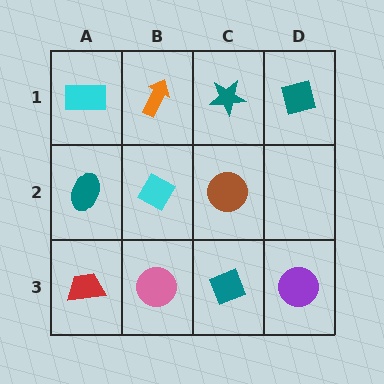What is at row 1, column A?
A cyan rectangle.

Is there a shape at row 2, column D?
No, that cell is empty.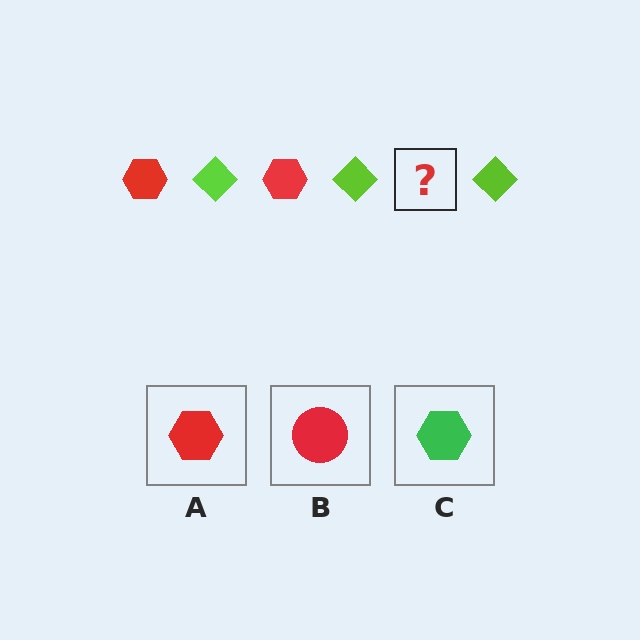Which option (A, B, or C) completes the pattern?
A.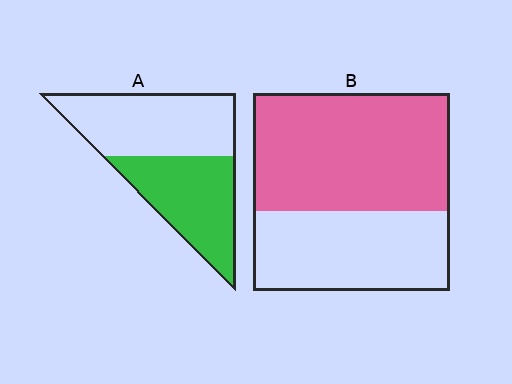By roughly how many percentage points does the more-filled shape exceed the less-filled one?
By roughly 15 percentage points (B over A).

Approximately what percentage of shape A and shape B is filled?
A is approximately 45% and B is approximately 60%.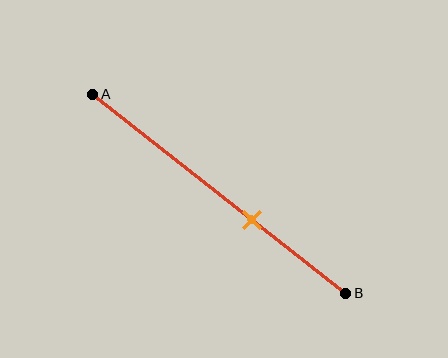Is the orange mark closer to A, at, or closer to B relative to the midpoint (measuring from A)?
The orange mark is closer to point B than the midpoint of segment AB.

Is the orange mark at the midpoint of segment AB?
No, the mark is at about 65% from A, not at the 50% midpoint.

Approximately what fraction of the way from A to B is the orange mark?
The orange mark is approximately 65% of the way from A to B.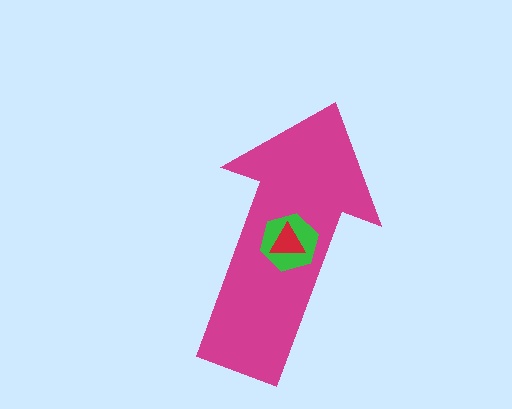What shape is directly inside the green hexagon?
The red triangle.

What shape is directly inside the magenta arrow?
The green hexagon.